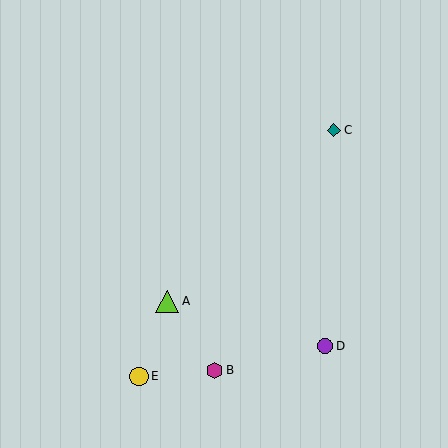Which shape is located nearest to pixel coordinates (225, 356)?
The magenta hexagon (labeled B) at (214, 370) is nearest to that location.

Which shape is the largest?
The lime triangle (labeled A) is the largest.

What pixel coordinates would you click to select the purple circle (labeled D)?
Click at (325, 346) to select the purple circle D.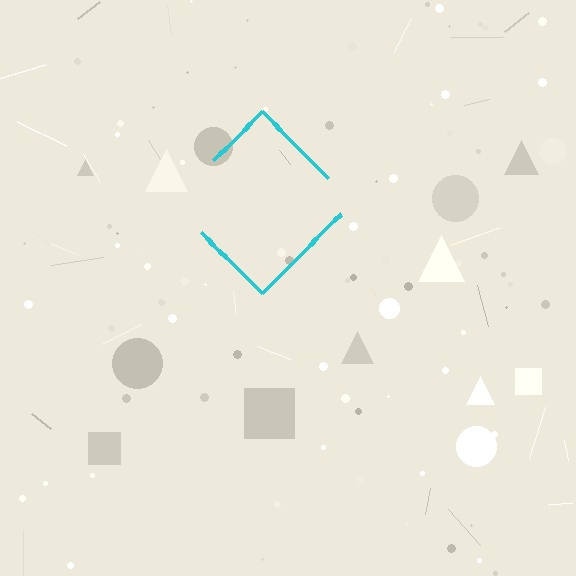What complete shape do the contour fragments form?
The contour fragments form a diamond.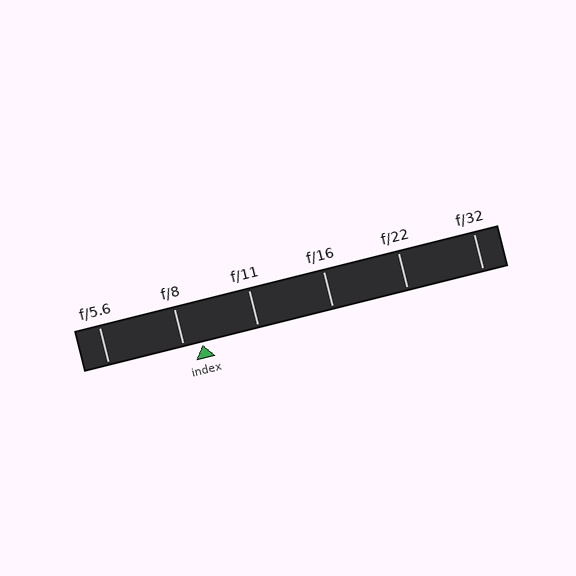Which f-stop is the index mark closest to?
The index mark is closest to f/8.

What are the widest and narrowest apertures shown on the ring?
The widest aperture shown is f/5.6 and the narrowest is f/32.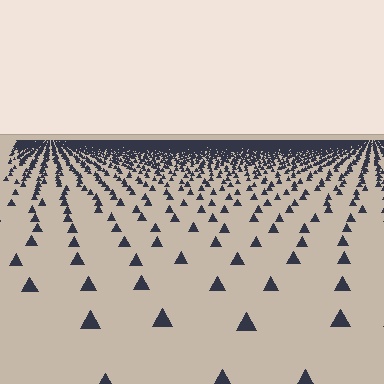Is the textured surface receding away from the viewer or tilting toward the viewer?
The surface is receding away from the viewer. Texture elements get smaller and denser toward the top.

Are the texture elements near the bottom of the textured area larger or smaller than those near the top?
Larger. Near the bottom, elements are closer to the viewer and appear at a bigger on-screen size.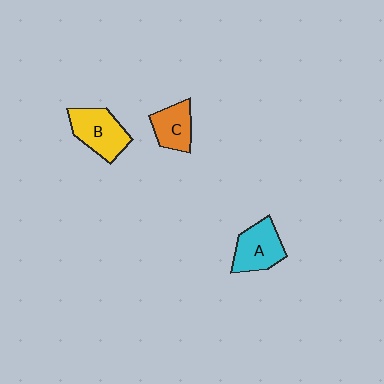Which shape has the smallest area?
Shape C (orange).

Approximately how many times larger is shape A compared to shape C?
Approximately 1.3 times.